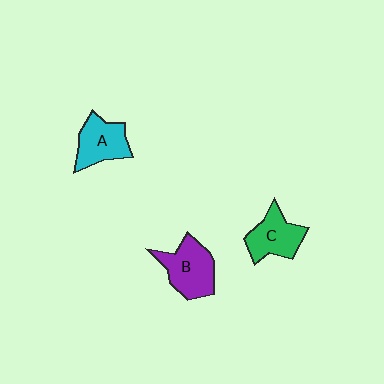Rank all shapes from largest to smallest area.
From largest to smallest: B (purple), A (cyan), C (green).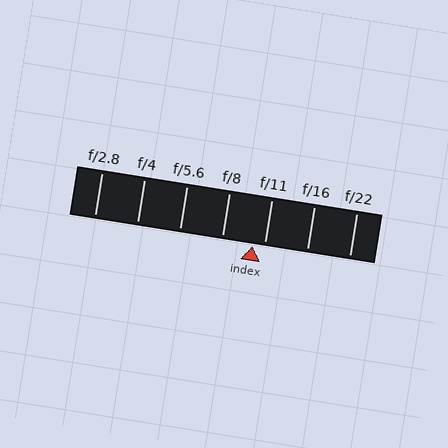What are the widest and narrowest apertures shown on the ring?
The widest aperture shown is f/2.8 and the narrowest is f/22.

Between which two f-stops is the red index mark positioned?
The index mark is between f/8 and f/11.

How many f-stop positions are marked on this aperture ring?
There are 7 f-stop positions marked.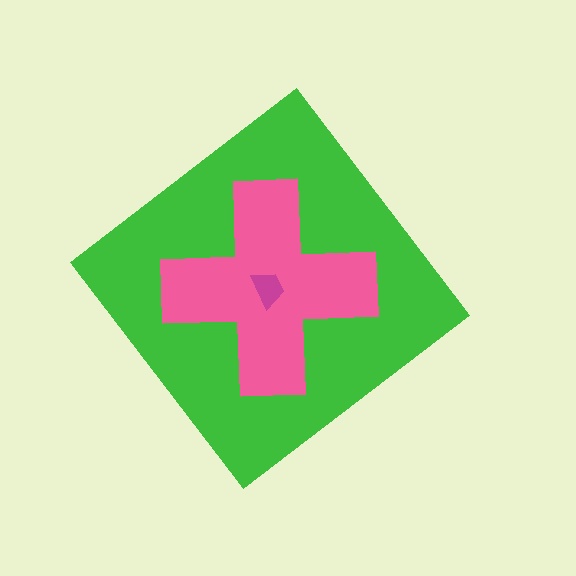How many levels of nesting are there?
3.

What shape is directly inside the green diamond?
The pink cross.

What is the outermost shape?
The green diamond.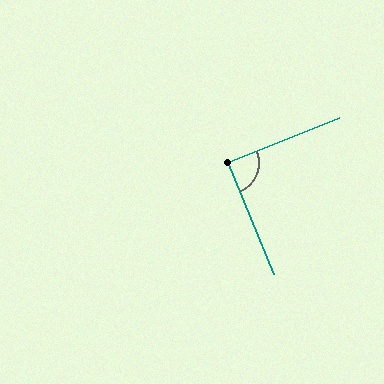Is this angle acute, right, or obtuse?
It is approximately a right angle.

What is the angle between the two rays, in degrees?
Approximately 90 degrees.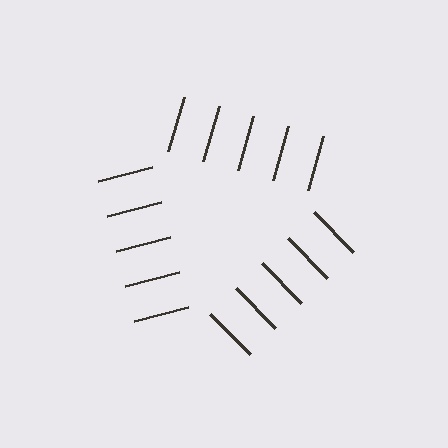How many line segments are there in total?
15 — 5 along each of the 3 edges.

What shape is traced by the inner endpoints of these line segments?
An illusory triangle — the line segments terminate on its edges but no continuous stroke is drawn.